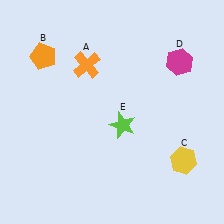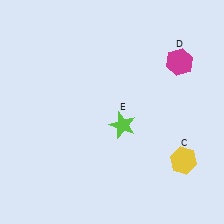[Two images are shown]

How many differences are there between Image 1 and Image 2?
There are 2 differences between the two images.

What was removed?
The orange pentagon (B), the orange cross (A) were removed in Image 2.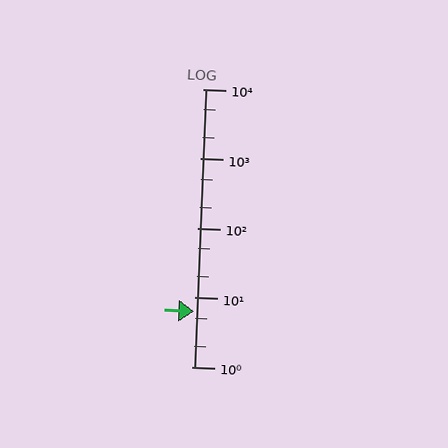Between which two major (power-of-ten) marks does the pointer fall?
The pointer is between 1 and 10.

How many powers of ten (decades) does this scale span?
The scale spans 4 decades, from 1 to 10000.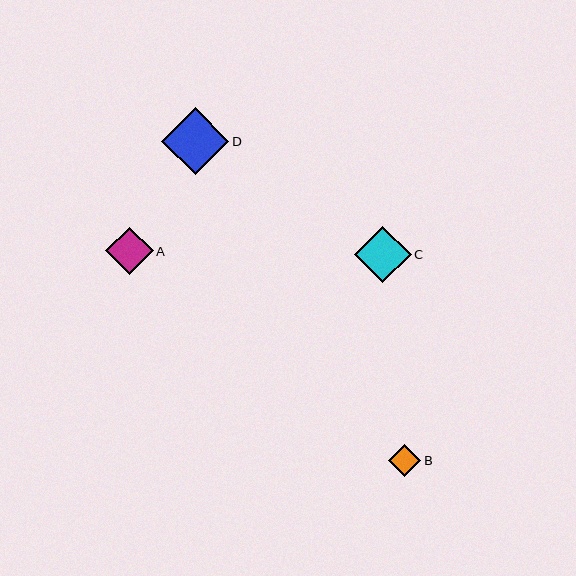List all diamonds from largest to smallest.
From largest to smallest: D, C, A, B.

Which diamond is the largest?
Diamond D is the largest with a size of approximately 67 pixels.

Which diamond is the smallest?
Diamond B is the smallest with a size of approximately 32 pixels.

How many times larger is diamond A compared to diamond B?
Diamond A is approximately 1.5 times the size of diamond B.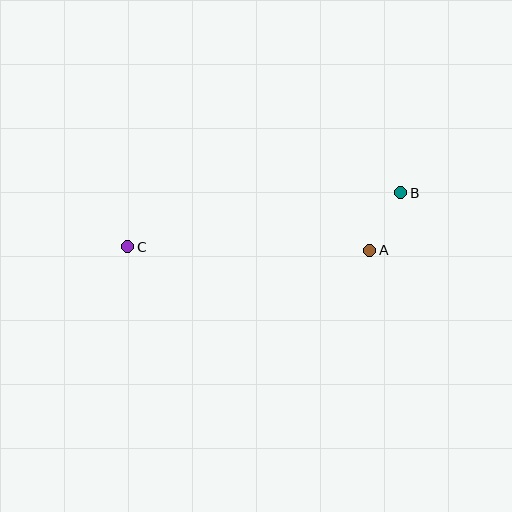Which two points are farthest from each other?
Points B and C are farthest from each other.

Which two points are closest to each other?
Points A and B are closest to each other.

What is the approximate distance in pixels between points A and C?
The distance between A and C is approximately 242 pixels.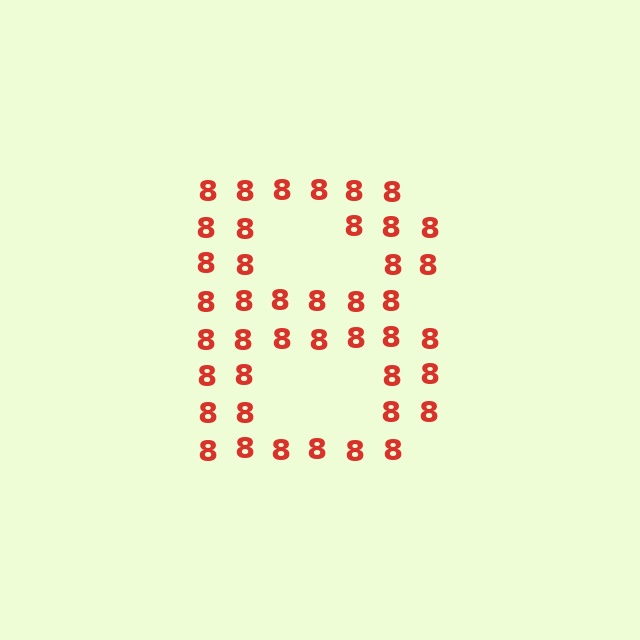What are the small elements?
The small elements are digit 8's.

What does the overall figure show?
The overall figure shows the letter B.